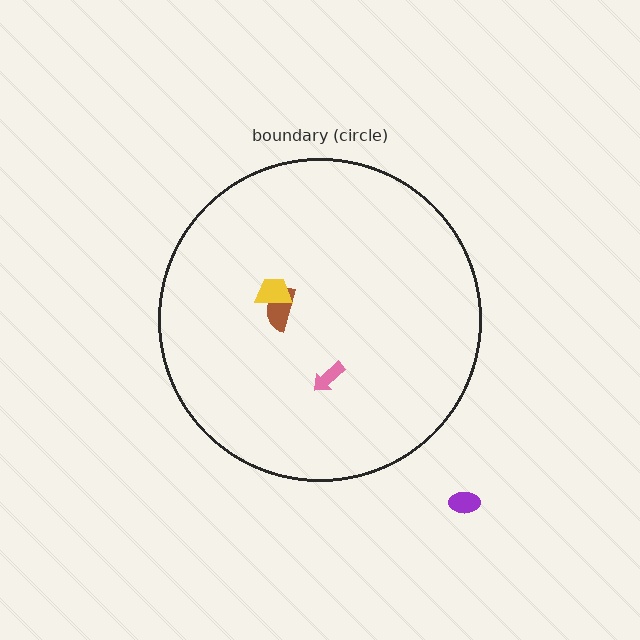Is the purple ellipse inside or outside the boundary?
Outside.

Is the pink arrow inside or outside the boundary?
Inside.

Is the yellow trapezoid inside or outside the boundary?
Inside.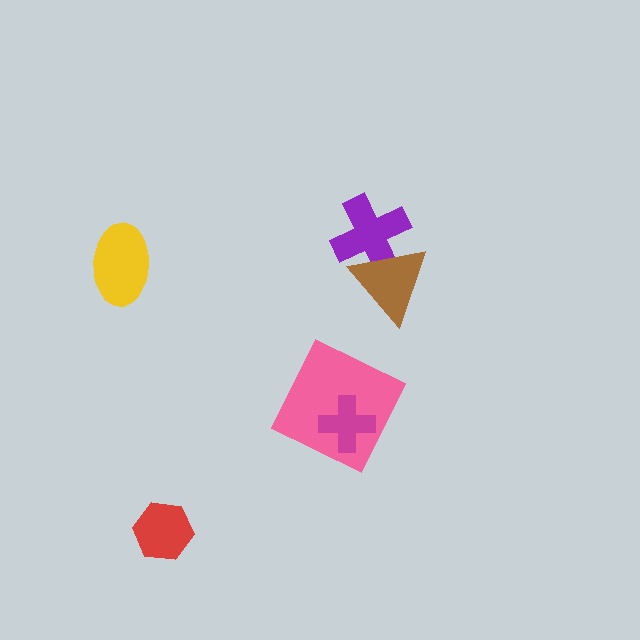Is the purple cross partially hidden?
Yes, it is partially covered by another shape.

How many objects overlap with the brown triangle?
1 object overlaps with the brown triangle.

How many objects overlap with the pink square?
1 object overlaps with the pink square.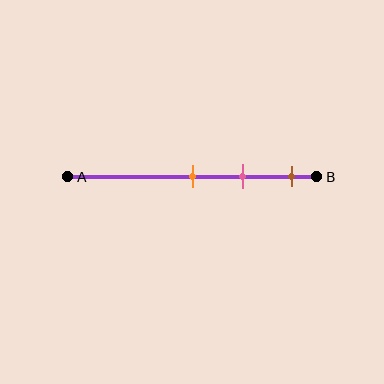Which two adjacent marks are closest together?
The orange and pink marks are the closest adjacent pair.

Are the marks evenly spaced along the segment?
Yes, the marks are approximately evenly spaced.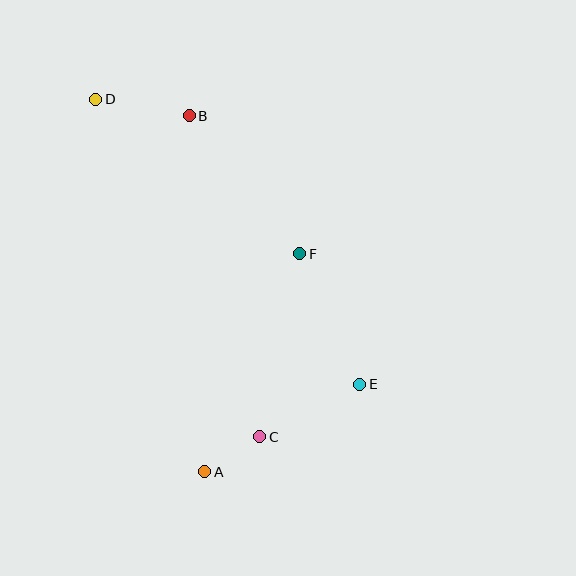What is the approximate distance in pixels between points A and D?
The distance between A and D is approximately 388 pixels.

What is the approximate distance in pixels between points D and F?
The distance between D and F is approximately 256 pixels.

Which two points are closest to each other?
Points A and C are closest to each other.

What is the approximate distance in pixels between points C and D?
The distance between C and D is approximately 375 pixels.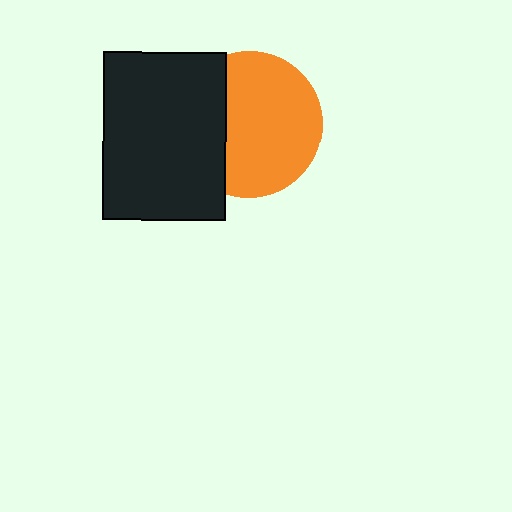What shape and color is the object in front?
The object in front is a black rectangle.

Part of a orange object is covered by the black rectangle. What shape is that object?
It is a circle.